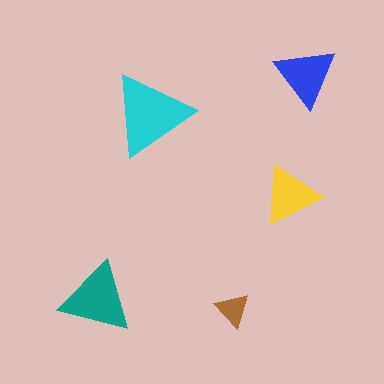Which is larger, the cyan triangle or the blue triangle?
The cyan one.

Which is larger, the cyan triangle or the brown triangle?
The cyan one.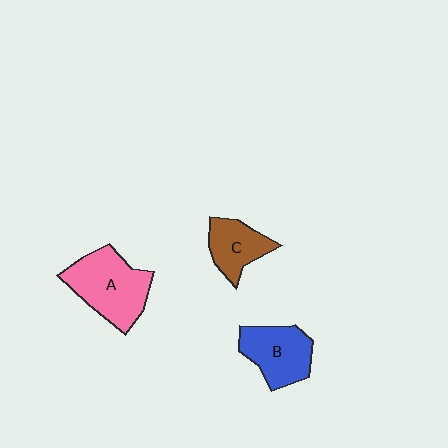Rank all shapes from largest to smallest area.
From largest to smallest: A (pink), B (blue), C (brown).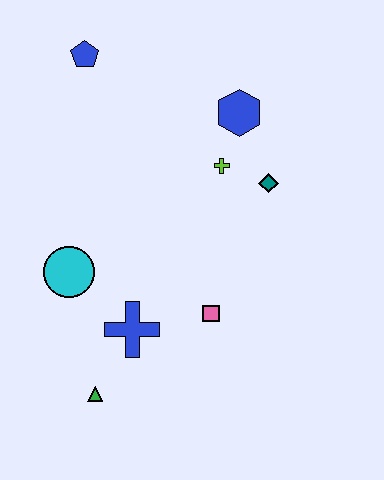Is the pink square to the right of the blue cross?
Yes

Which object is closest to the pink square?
The blue cross is closest to the pink square.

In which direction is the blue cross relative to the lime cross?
The blue cross is below the lime cross.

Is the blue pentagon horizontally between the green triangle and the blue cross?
No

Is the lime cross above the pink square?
Yes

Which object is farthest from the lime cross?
The green triangle is farthest from the lime cross.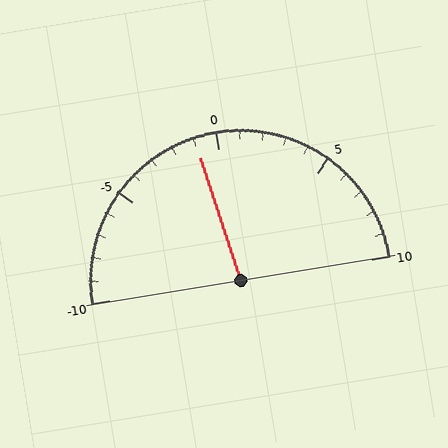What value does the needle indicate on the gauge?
The needle indicates approximately -1.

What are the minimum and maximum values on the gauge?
The gauge ranges from -10 to 10.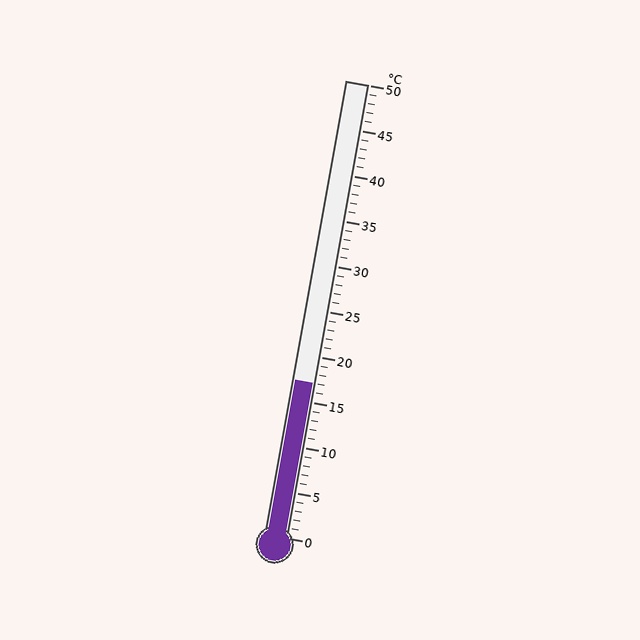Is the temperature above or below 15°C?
The temperature is above 15°C.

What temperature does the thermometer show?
The thermometer shows approximately 17°C.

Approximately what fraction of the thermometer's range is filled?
The thermometer is filled to approximately 35% of its range.